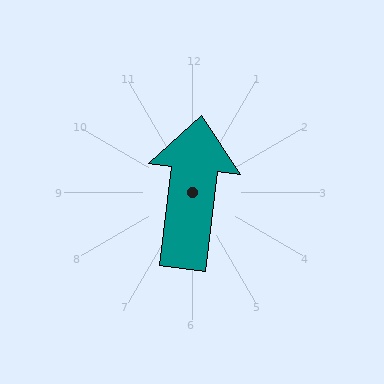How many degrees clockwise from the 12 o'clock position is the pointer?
Approximately 7 degrees.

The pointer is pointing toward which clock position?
Roughly 12 o'clock.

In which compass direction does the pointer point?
North.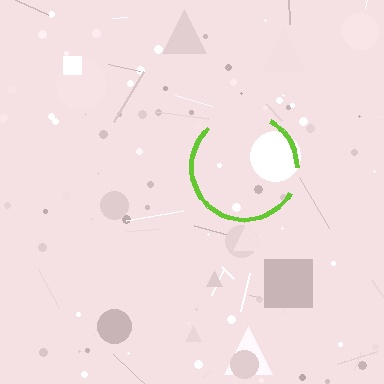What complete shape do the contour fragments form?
The contour fragments form a circle.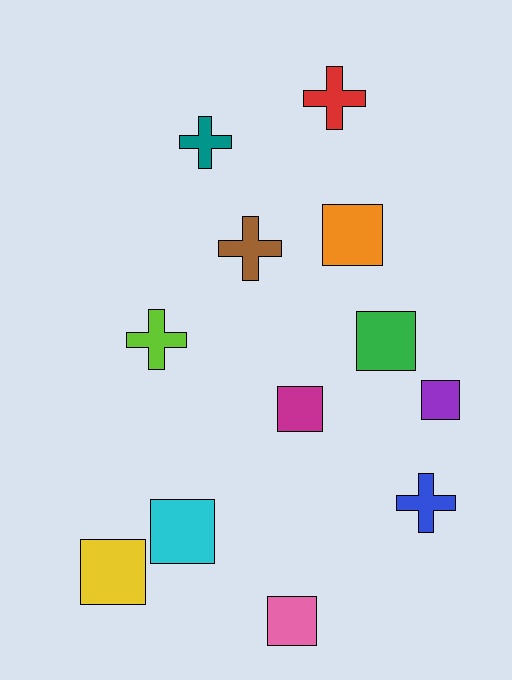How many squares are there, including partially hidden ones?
There are 7 squares.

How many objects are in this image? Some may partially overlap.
There are 12 objects.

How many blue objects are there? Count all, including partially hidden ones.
There is 1 blue object.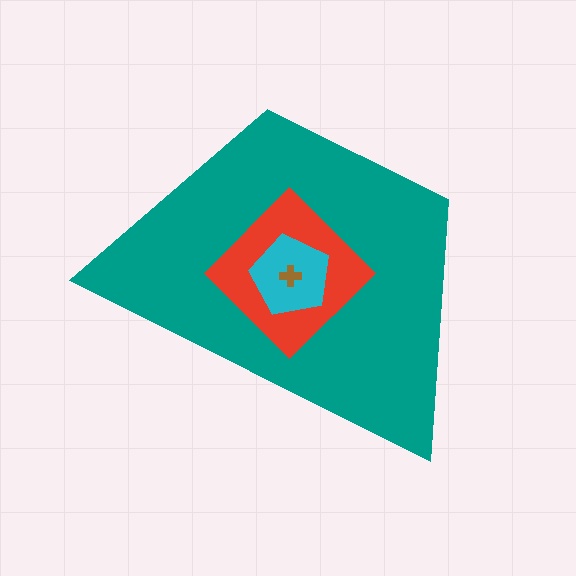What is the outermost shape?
The teal trapezoid.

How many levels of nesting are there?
4.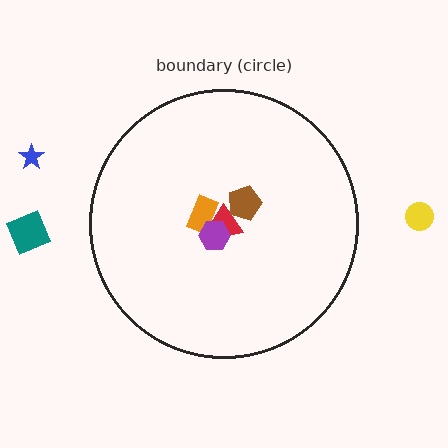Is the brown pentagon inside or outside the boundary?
Inside.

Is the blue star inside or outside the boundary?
Outside.